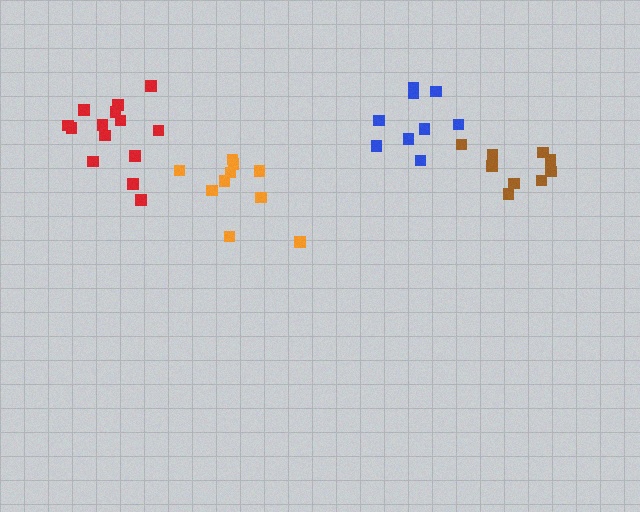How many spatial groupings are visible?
There are 4 spatial groupings.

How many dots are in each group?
Group 1: 14 dots, Group 2: 10 dots, Group 3: 9 dots, Group 4: 9 dots (42 total).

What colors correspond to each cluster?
The clusters are colored: red, orange, brown, blue.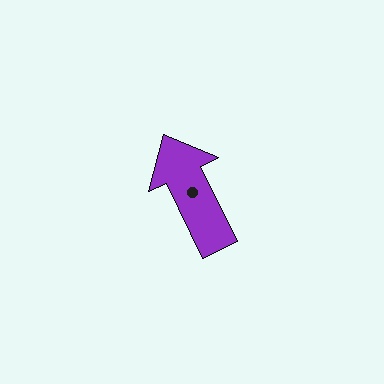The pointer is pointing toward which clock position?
Roughly 11 o'clock.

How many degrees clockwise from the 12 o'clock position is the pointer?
Approximately 334 degrees.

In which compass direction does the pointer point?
Northwest.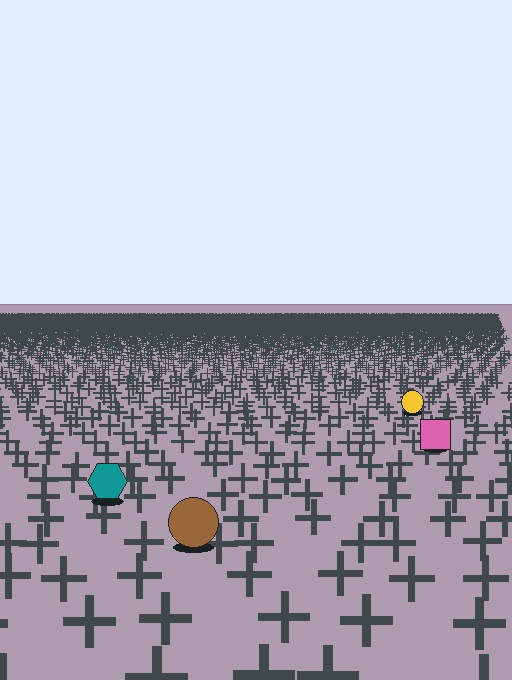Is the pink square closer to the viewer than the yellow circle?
Yes. The pink square is closer — you can tell from the texture gradient: the ground texture is coarser near it.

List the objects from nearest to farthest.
From nearest to farthest: the brown circle, the teal hexagon, the pink square, the yellow circle.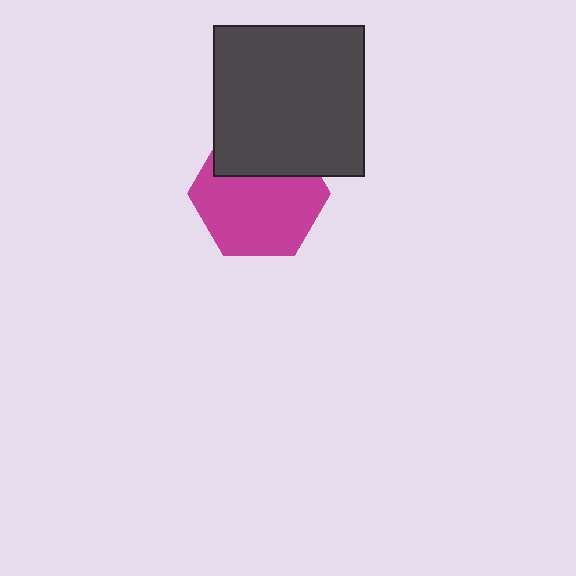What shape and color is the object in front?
The object in front is a dark gray square.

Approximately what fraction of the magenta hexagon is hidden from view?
Roughly 32% of the magenta hexagon is hidden behind the dark gray square.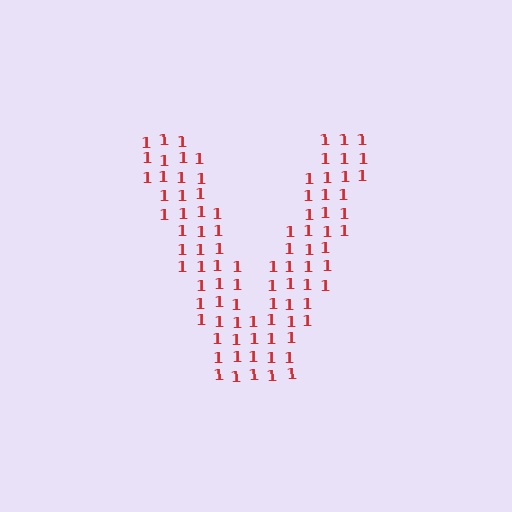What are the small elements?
The small elements are digit 1's.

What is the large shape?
The large shape is the letter V.